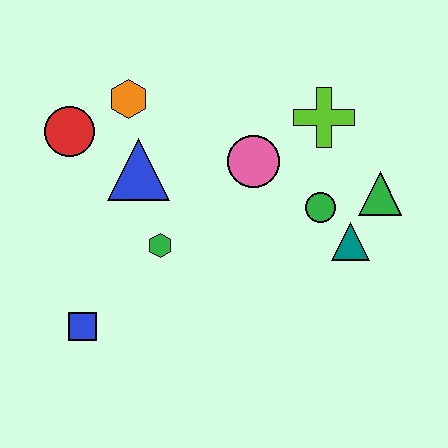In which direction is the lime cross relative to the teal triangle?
The lime cross is above the teal triangle.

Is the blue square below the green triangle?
Yes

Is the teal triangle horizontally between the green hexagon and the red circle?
No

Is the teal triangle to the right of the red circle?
Yes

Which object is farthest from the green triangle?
The blue square is farthest from the green triangle.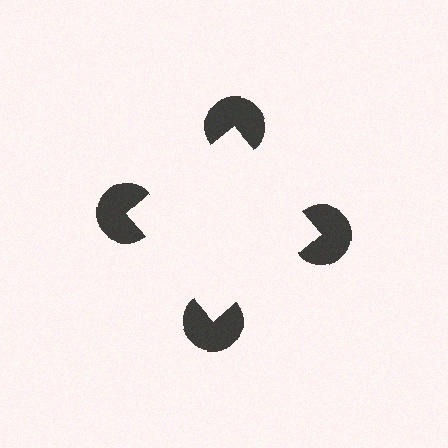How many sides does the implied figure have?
4 sides.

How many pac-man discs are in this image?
There are 4 — one at each vertex of the illusory square.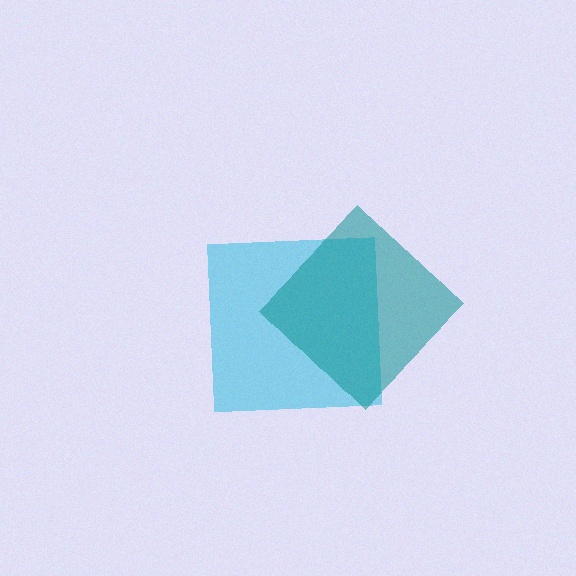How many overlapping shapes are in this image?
There are 2 overlapping shapes in the image.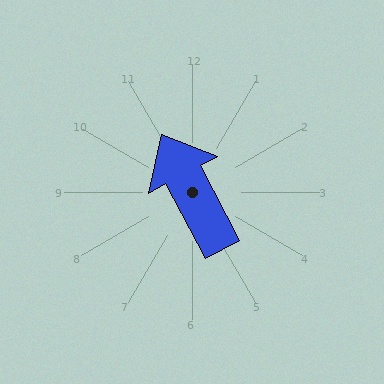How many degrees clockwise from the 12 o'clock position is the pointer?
Approximately 332 degrees.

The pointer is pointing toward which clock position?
Roughly 11 o'clock.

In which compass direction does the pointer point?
Northwest.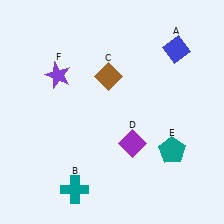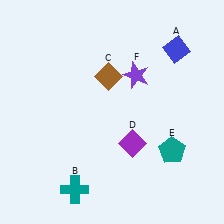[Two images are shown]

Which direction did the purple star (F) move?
The purple star (F) moved right.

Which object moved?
The purple star (F) moved right.